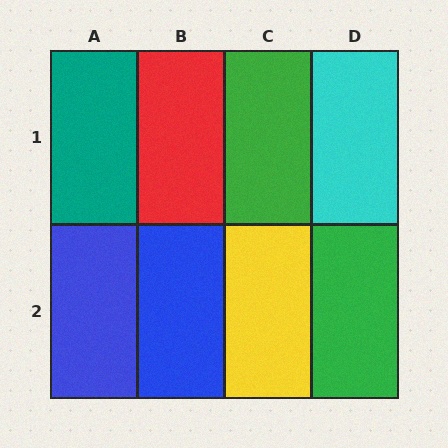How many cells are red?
1 cell is red.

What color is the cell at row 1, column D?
Cyan.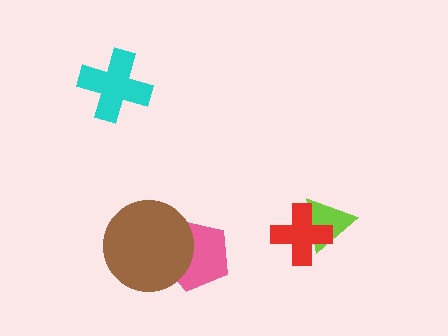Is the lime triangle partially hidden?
Yes, it is partially covered by another shape.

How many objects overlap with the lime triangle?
1 object overlaps with the lime triangle.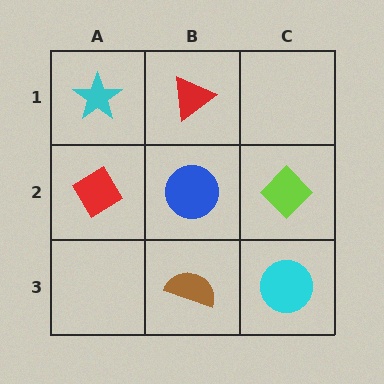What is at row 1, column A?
A cyan star.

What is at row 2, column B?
A blue circle.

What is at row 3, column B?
A brown semicircle.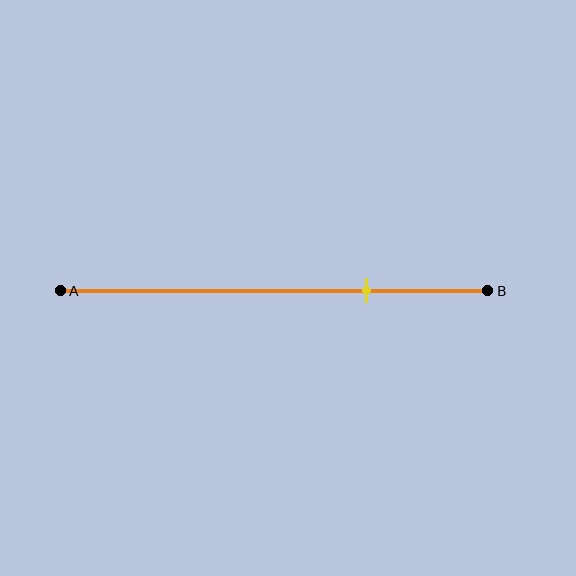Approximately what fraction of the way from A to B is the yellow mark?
The yellow mark is approximately 70% of the way from A to B.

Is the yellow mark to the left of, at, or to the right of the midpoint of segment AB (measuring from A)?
The yellow mark is to the right of the midpoint of segment AB.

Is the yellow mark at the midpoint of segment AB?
No, the mark is at about 70% from A, not at the 50% midpoint.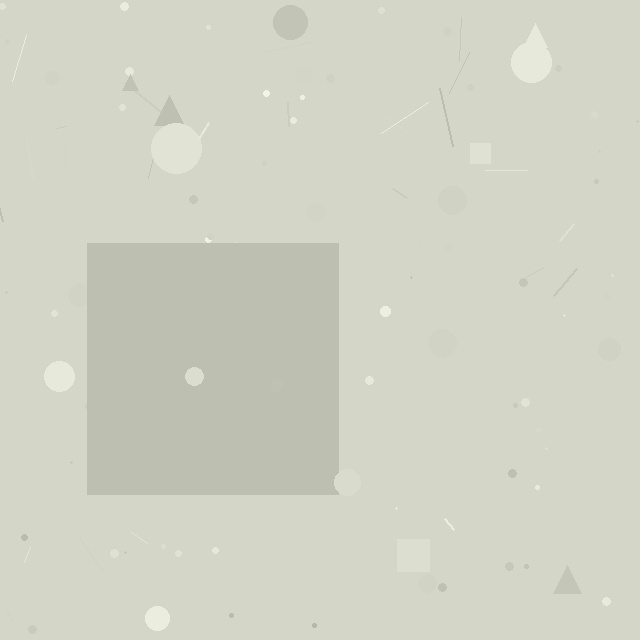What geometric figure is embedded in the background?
A square is embedded in the background.